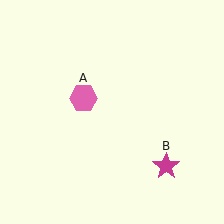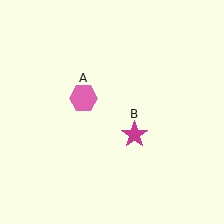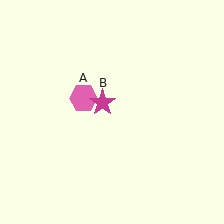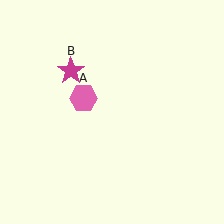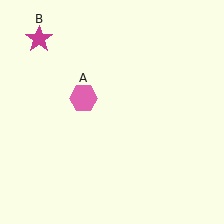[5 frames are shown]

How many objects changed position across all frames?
1 object changed position: magenta star (object B).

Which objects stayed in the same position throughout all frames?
Pink hexagon (object A) remained stationary.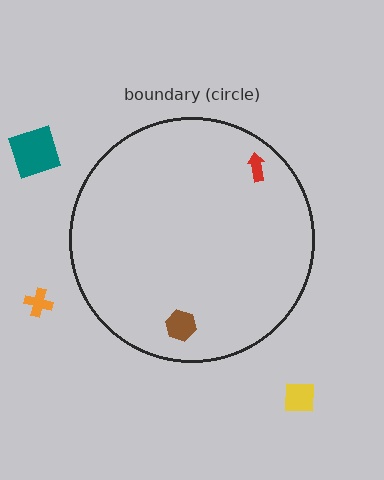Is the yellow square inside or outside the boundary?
Outside.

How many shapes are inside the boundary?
2 inside, 3 outside.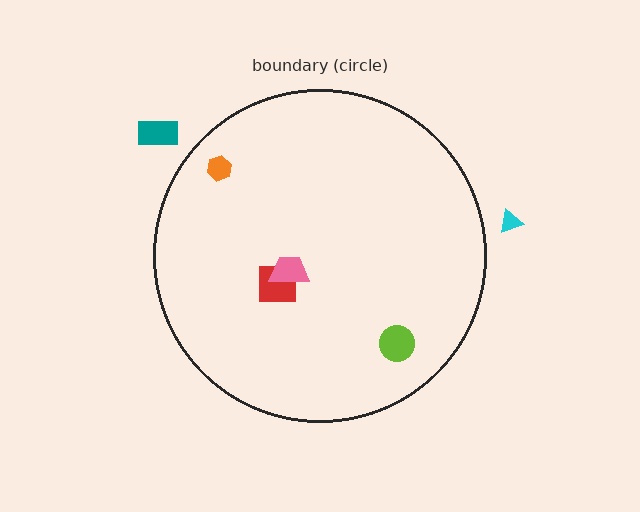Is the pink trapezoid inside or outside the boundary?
Inside.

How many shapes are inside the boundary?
4 inside, 2 outside.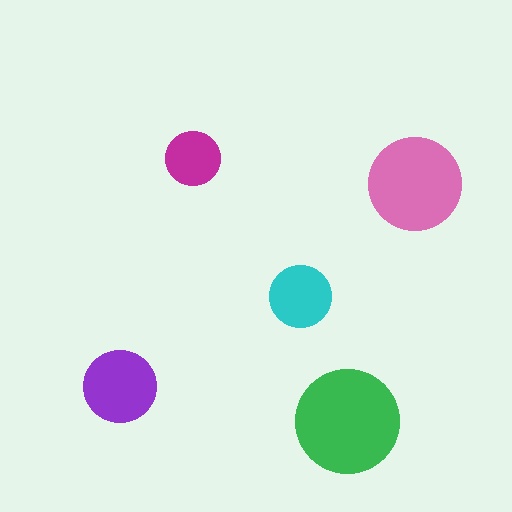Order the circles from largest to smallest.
the green one, the pink one, the purple one, the cyan one, the magenta one.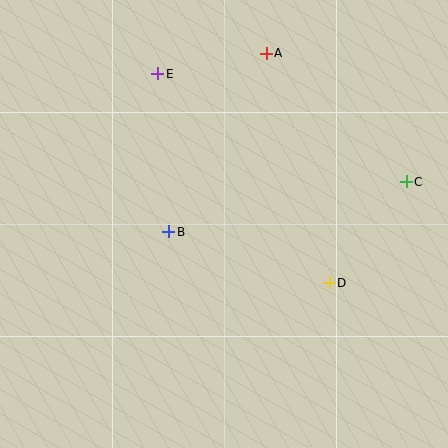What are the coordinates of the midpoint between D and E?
The midpoint between D and E is at (244, 178).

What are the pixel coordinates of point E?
Point E is at (158, 74).